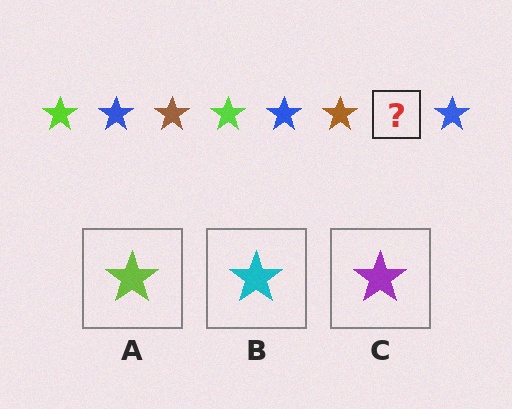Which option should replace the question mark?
Option A.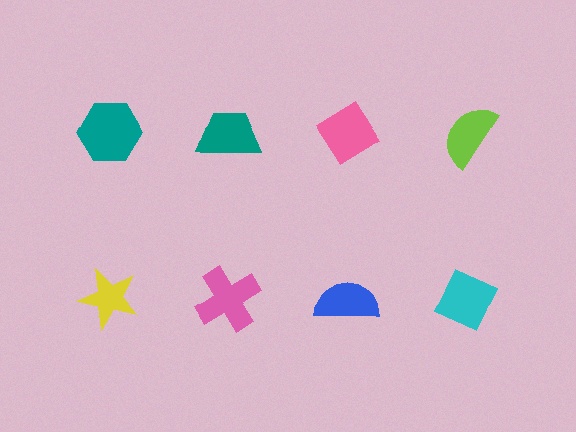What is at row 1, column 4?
A lime semicircle.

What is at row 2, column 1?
A yellow star.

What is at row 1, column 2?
A teal trapezoid.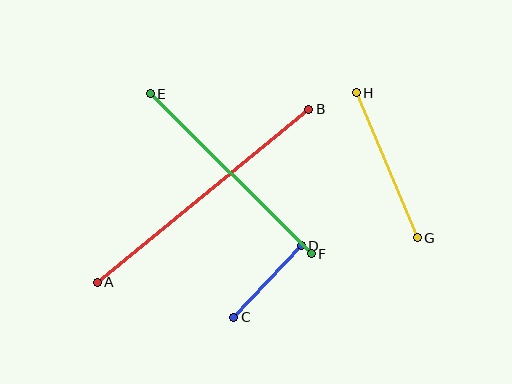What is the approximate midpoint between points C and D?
The midpoint is at approximately (268, 282) pixels.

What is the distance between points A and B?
The distance is approximately 273 pixels.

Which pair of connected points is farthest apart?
Points A and B are farthest apart.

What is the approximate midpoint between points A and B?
The midpoint is at approximately (203, 196) pixels.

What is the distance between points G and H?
The distance is approximately 157 pixels.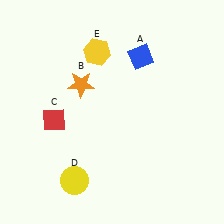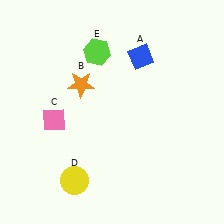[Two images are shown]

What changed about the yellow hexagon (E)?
In Image 1, E is yellow. In Image 2, it changed to lime.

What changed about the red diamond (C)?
In Image 1, C is red. In Image 2, it changed to pink.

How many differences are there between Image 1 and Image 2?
There are 2 differences between the two images.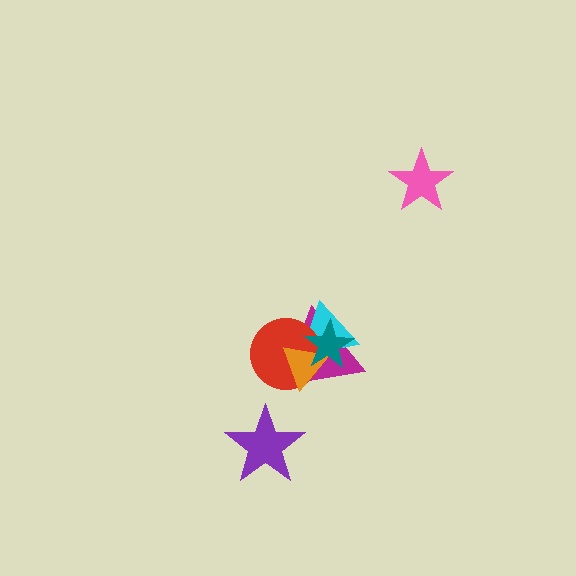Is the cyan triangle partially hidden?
Yes, it is partially covered by another shape.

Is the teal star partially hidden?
No, no other shape covers it.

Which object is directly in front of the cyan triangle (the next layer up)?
The red circle is directly in front of the cyan triangle.